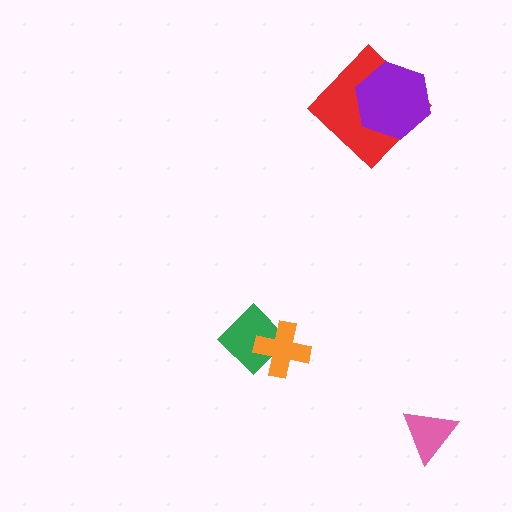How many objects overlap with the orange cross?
1 object overlaps with the orange cross.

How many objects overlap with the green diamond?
1 object overlaps with the green diamond.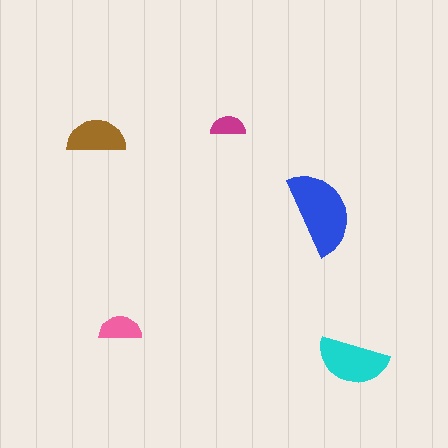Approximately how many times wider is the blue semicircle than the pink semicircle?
About 2 times wider.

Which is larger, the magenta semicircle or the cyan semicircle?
The cyan one.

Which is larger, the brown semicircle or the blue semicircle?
The blue one.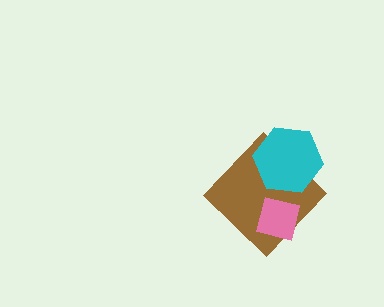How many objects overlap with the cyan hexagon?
1 object overlaps with the cyan hexagon.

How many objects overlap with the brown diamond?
2 objects overlap with the brown diamond.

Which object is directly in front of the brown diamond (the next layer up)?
The cyan hexagon is directly in front of the brown diamond.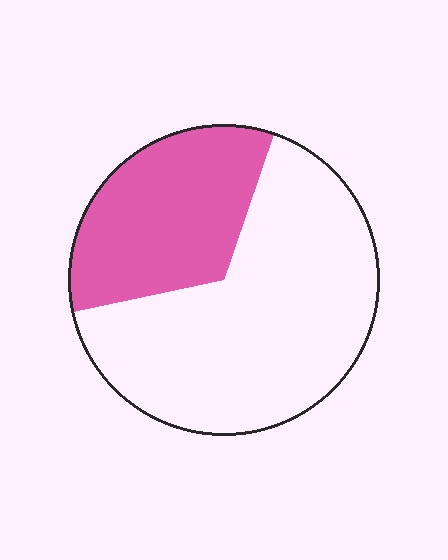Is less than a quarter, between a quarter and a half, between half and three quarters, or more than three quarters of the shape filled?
Between a quarter and a half.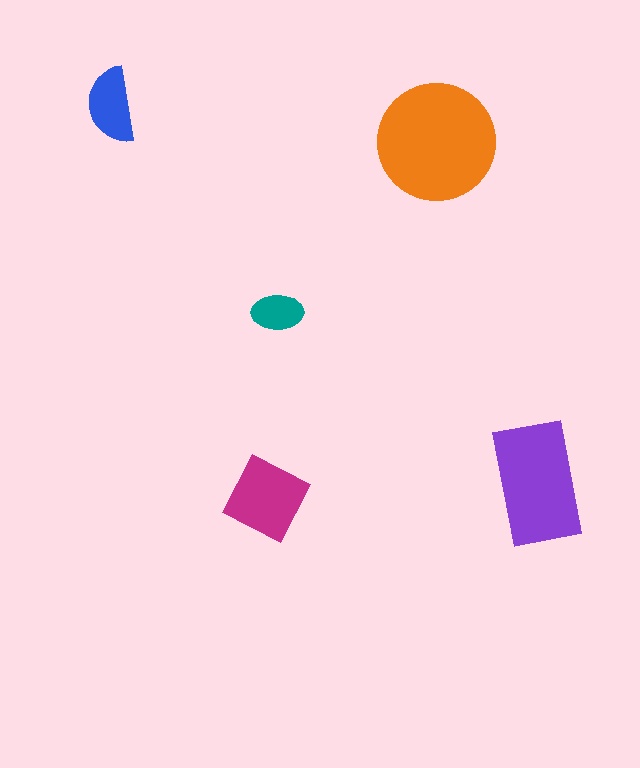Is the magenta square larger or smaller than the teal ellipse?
Larger.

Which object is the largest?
The orange circle.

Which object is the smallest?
The teal ellipse.